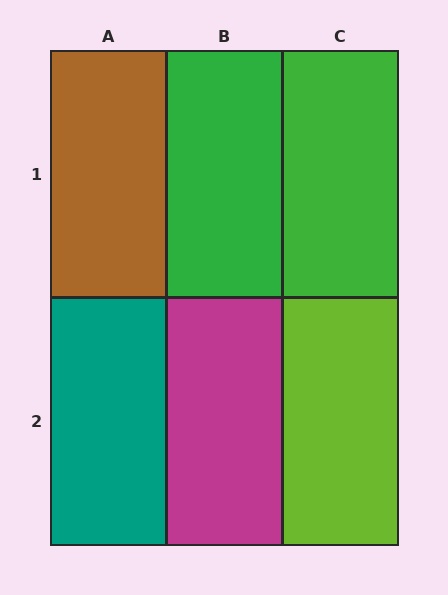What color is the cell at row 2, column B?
Magenta.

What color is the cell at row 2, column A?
Teal.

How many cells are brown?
1 cell is brown.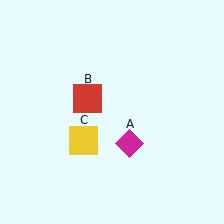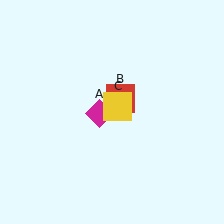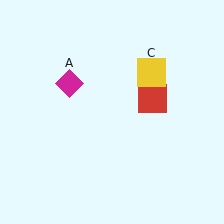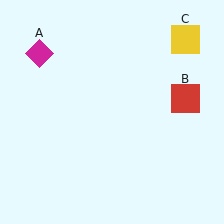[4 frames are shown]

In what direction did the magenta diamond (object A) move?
The magenta diamond (object A) moved up and to the left.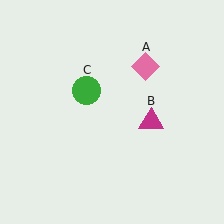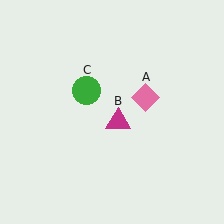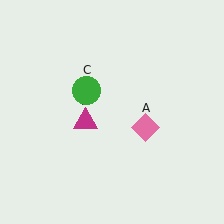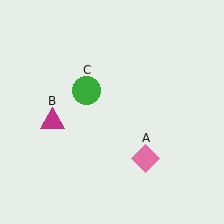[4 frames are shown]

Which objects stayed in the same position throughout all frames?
Green circle (object C) remained stationary.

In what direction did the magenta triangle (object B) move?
The magenta triangle (object B) moved left.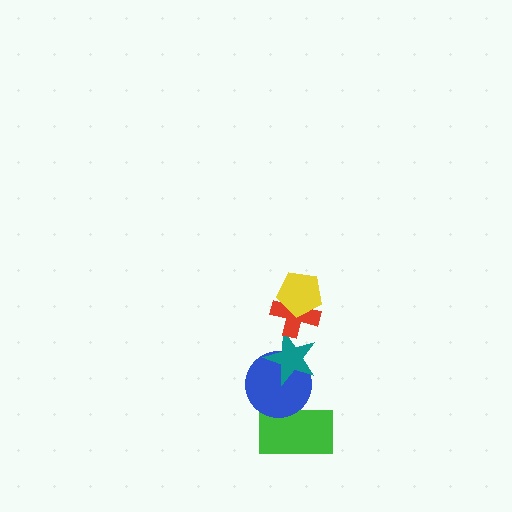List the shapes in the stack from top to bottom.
From top to bottom: the yellow pentagon, the red cross, the teal star, the blue circle, the green rectangle.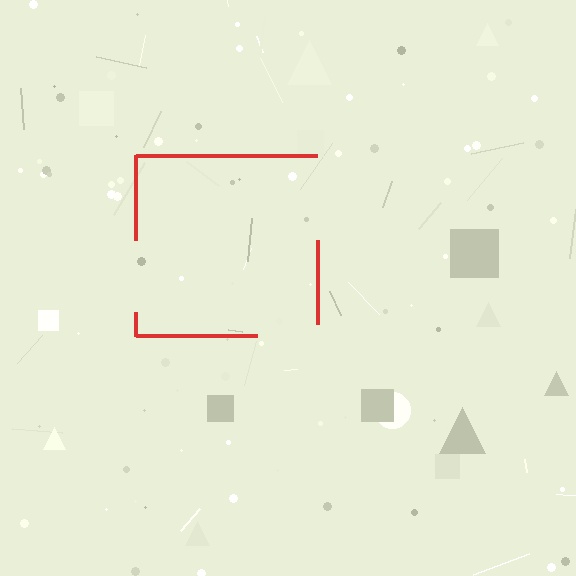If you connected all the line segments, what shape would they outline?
They would outline a square.